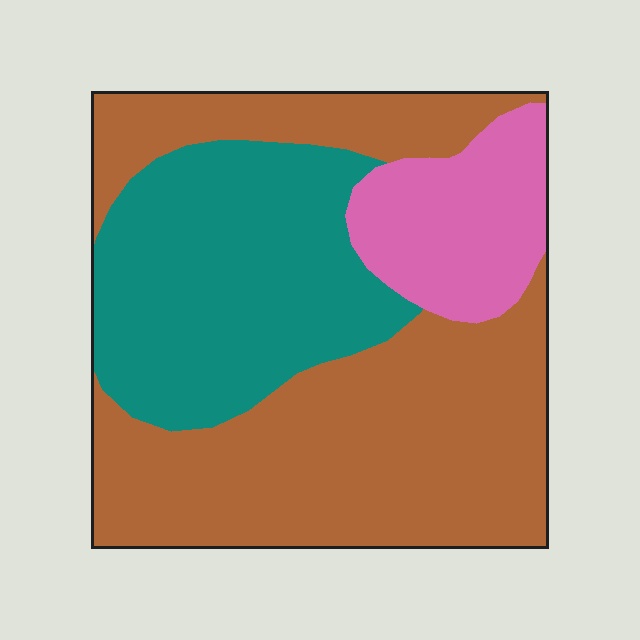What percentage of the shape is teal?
Teal covers about 30% of the shape.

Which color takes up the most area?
Brown, at roughly 55%.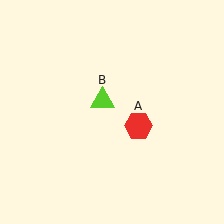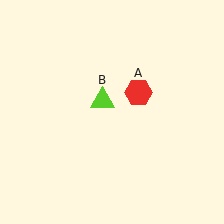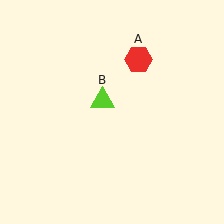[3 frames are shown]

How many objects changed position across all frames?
1 object changed position: red hexagon (object A).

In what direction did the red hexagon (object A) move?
The red hexagon (object A) moved up.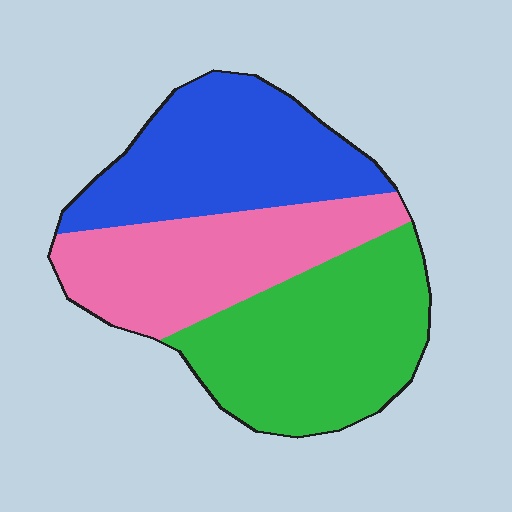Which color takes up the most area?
Green, at roughly 35%.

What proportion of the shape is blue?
Blue takes up between a quarter and a half of the shape.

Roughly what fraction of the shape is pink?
Pink takes up about one third (1/3) of the shape.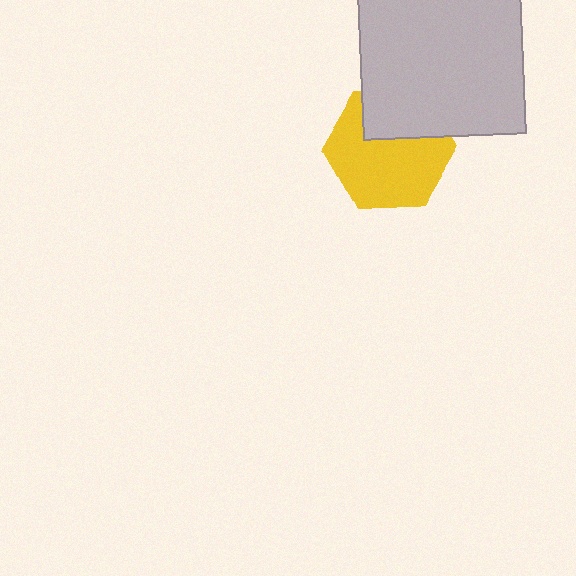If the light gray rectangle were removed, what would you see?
You would see the complete yellow hexagon.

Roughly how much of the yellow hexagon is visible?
Most of it is visible (roughly 69%).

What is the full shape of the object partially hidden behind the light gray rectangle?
The partially hidden object is a yellow hexagon.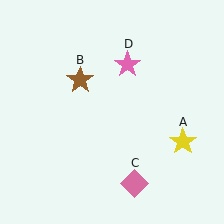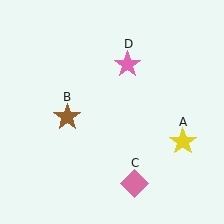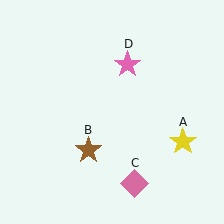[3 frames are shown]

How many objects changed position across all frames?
1 object changed position: brown star (object B).